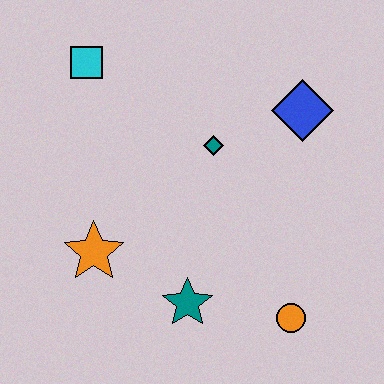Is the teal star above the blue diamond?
No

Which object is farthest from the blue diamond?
The orange star is farthest from the blue diamond.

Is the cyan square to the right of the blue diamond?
No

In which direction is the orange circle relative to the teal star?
The orange circle is to the right of the teal star.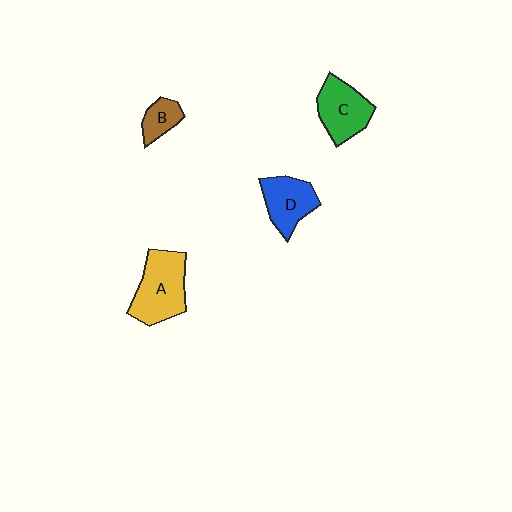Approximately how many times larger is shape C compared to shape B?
Approximately 2.1 times.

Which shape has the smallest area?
Shape B (brown).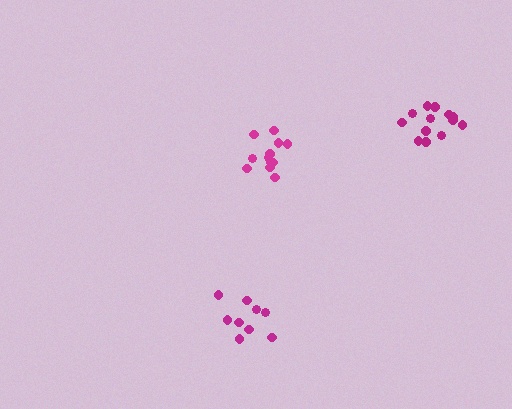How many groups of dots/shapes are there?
There are 3 groups.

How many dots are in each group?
Group 1: 12 dots, Group 2: 13 dots, Group 3: 9 dots (34 total).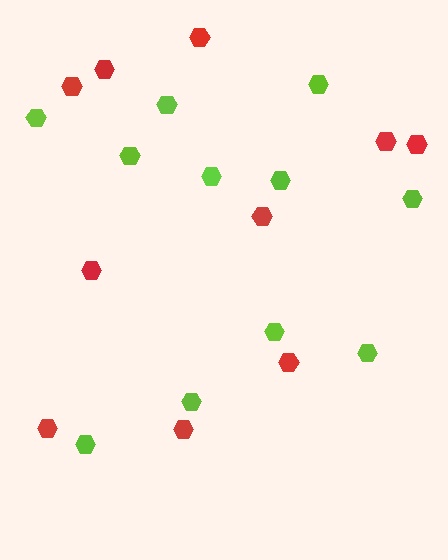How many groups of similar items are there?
There are 2 groups: one group of red hexagons (10) and one group of lime hexagons (11).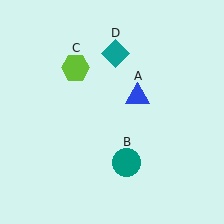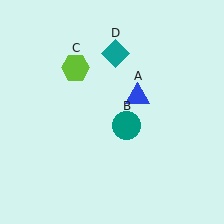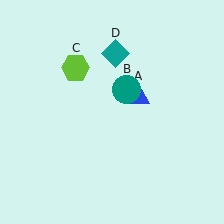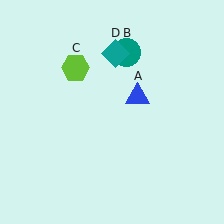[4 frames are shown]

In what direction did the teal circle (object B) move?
The teal circle (object B) moved up.